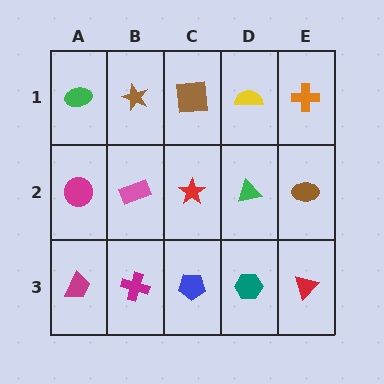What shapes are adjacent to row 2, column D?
A yellow semicircle (row 1, column D), a teal hexagon (row 3, column D), a red star (row 2, column C), a brown ellipse (row 2, column E).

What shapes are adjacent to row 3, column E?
A brown ellipse (row 2, column E), a teal hexagon (row 3, column D).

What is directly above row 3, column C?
A red star.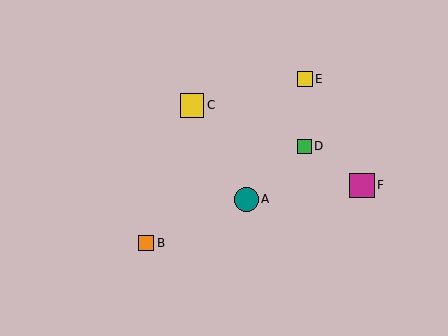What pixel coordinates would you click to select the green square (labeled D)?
Click at (305, 146) to select the green square D.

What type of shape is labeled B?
Shape B is an orange square.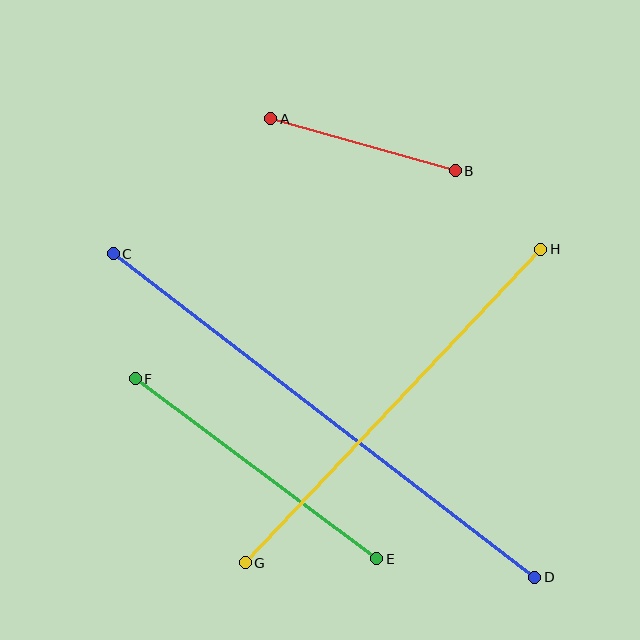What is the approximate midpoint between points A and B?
The midpoint is at approximately (363, 145) pixels.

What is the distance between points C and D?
The distance is approximately 531 pixels.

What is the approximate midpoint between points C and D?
The midpoint is at approximately (324, 416) pixels.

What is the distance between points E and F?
The distance is approximately 301 pixels.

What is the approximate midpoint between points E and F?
The midpoint is at approximately (256, 469) pixels.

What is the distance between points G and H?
The distance is approximately 431 pixels.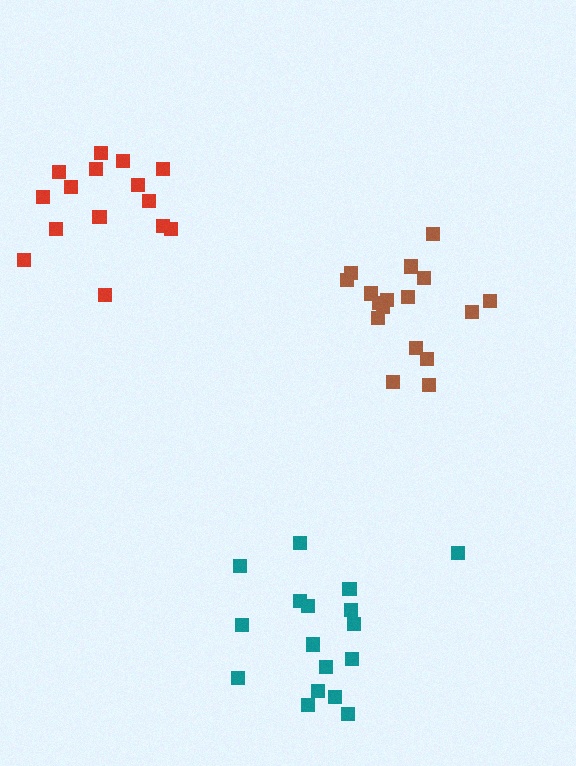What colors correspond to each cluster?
The clusters are colored: brown, red, teal.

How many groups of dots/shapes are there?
There are 3 groups.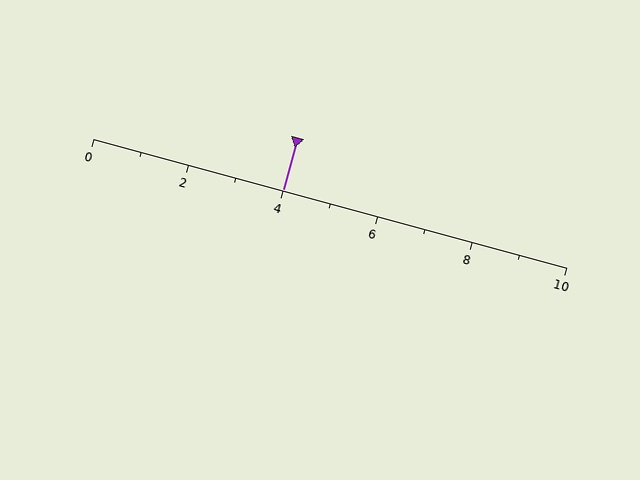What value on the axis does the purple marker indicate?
The marker indicates approximately 4.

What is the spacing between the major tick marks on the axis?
The major ticks are spaced 2 apart.